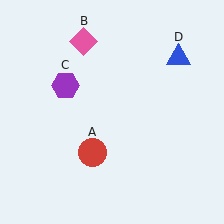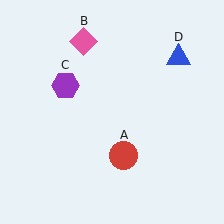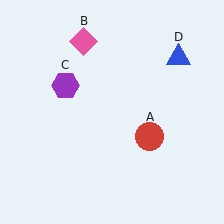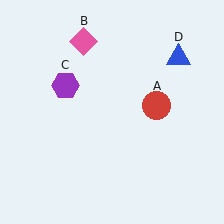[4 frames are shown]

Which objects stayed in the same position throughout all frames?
Pink diamond (object B) and purple hexagon (object C) and blue triangle (object D) remained stationary.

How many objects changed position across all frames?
1 object changed position: red circle (object A).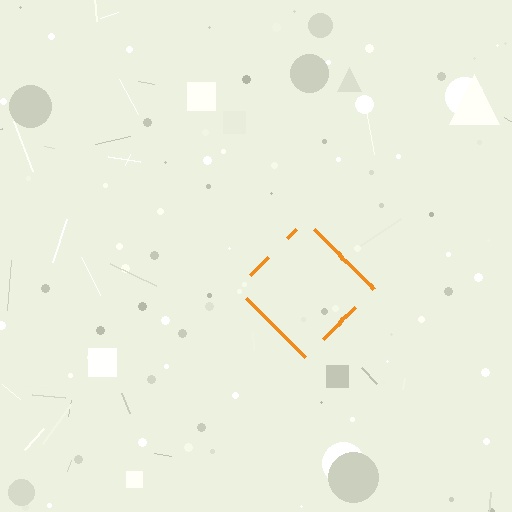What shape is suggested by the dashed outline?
The dashed outline suggests a diamond.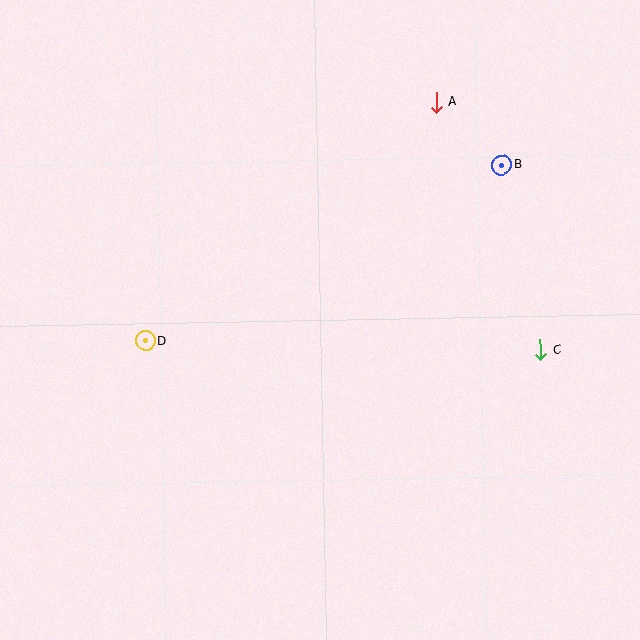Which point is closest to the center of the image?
Point D at (145, 341) is closest to the center.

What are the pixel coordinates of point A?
Point A is at (436, 102).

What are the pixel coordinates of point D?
Point D is at (145, 341).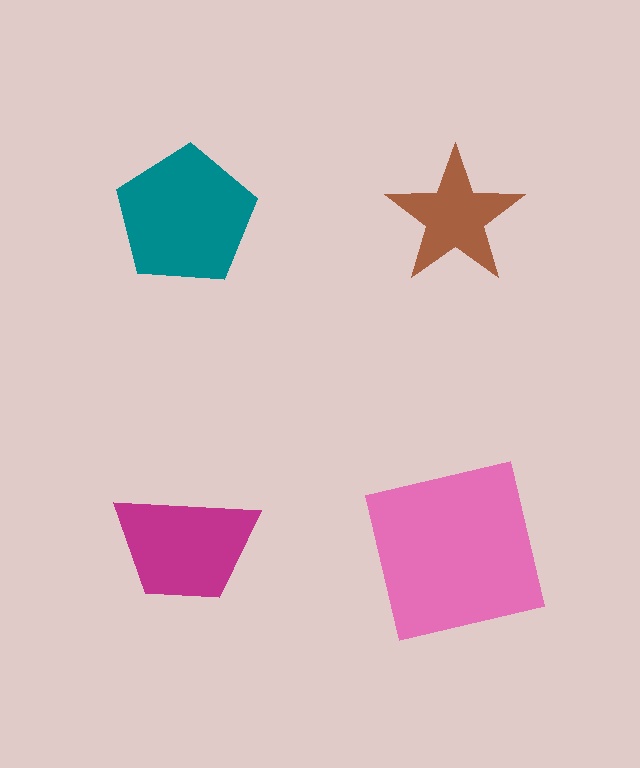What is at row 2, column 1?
A magenta trapezoid.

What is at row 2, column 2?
A pink square.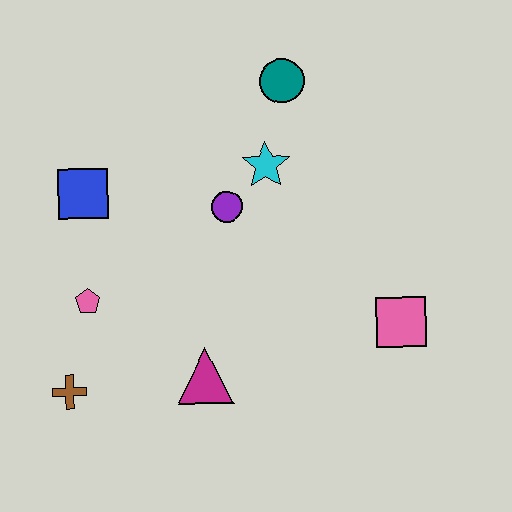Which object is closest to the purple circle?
The cyan star is closest to the purple circle.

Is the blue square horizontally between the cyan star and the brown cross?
Yes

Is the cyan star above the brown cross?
Yes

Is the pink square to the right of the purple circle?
Yes